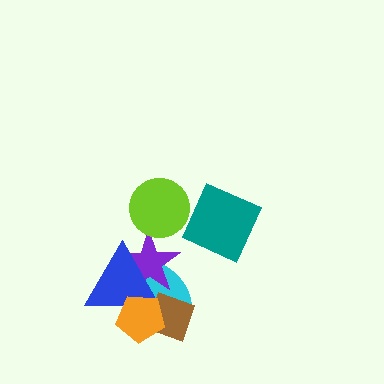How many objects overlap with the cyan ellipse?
4 objects overlap with the cyan ellipse.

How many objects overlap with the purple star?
3 objects overlap with the purple star.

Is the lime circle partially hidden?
Yes, it is partially covered by another shape.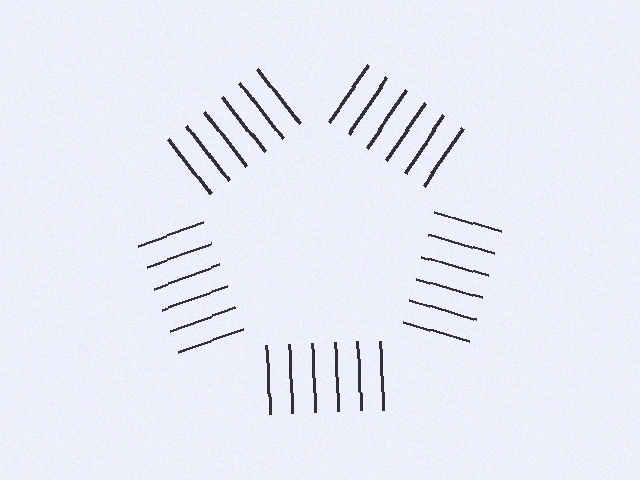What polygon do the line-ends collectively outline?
An illusory pentagon — the line segments terminate on its edges but no continuous stroke is drawn.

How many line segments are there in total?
30 — 6 along each of the 5 edges.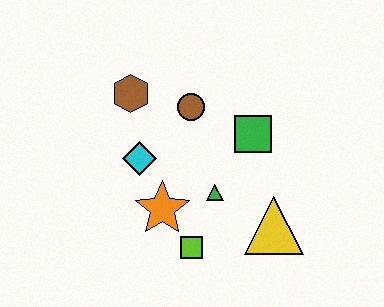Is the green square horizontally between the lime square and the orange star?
No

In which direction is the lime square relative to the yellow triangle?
The lime square is to the left of the yellow triangle.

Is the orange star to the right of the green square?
No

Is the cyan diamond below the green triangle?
No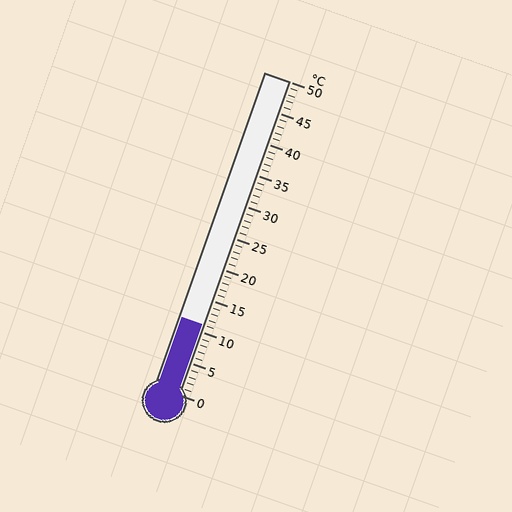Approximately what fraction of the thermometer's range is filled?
The thermometer is filled to approximately 20% of its range.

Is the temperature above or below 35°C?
The temperature is below 35°C.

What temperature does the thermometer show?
The thermometer shows approximately 11°C.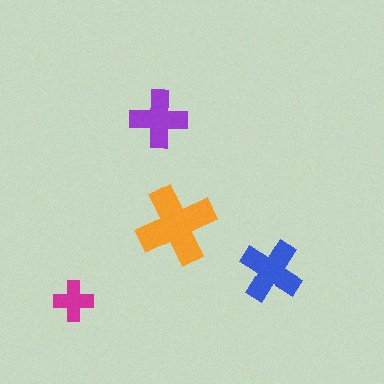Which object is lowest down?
The magenta cross is bottommost.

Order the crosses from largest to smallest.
the orange one, the blue one, the purple one, the magenta one.